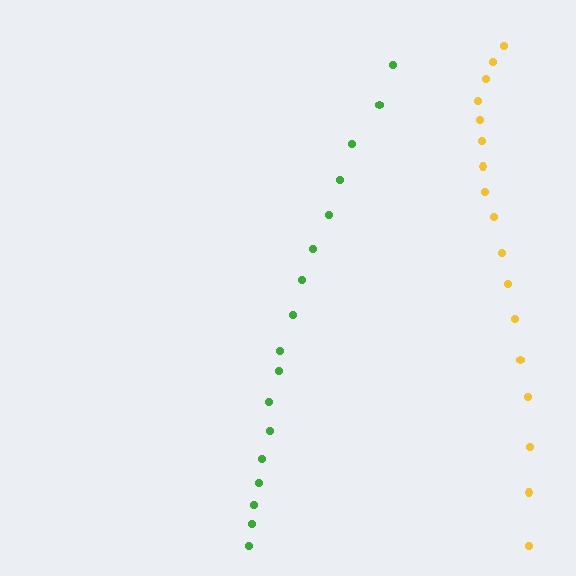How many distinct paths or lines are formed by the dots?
There are 2 distinct paths.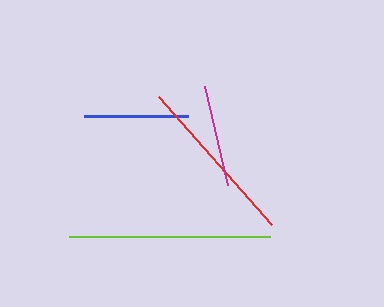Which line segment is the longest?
The lime line is the longest at approximately 200 pixels.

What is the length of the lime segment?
The lime segment is approximately 200 pixels long.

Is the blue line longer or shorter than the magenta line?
The blue line is longer than the magenta line.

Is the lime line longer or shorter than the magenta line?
The lime line is longer than the magenta line.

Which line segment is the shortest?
The magenta line is the shortest at approximately 102 pixels.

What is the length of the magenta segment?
The magenta segment is approximately 102 pixels long.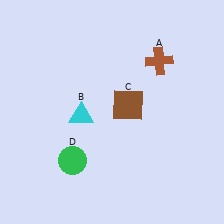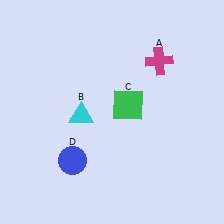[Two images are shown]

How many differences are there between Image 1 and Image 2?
There are 3 differences between the two images.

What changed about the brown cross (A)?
In Image 1, A is brown. In Image 2, it changed to magenta.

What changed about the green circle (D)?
In Image 1, D is green. In Image 2, it changed to blue.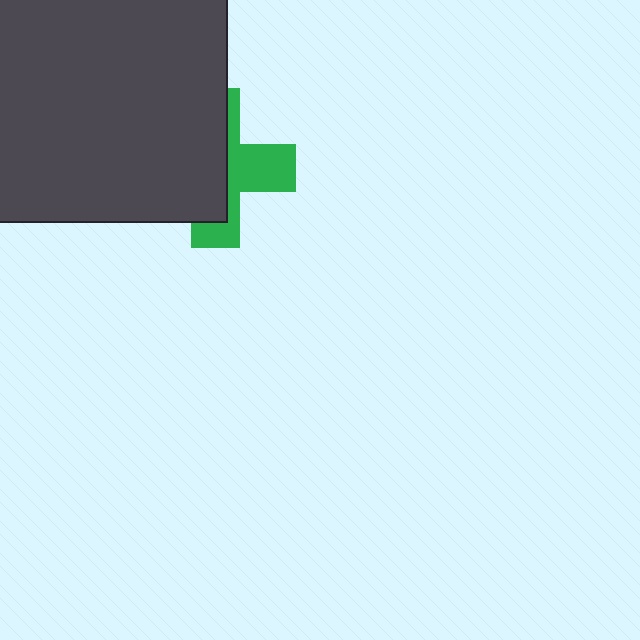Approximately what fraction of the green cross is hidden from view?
Roughly 58% of the green cross is hidden behind the dark gray rectangle.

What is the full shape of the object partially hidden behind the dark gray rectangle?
The partially hidden object is a green cross.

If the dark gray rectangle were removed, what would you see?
You would see the complete green cross.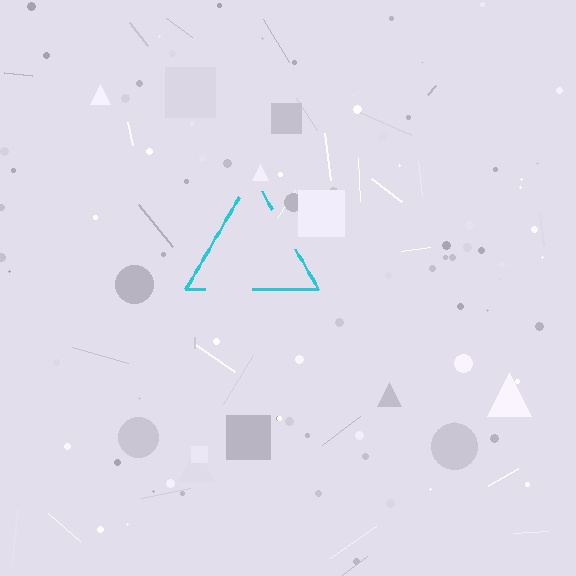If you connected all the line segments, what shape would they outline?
They would outline a triangle.